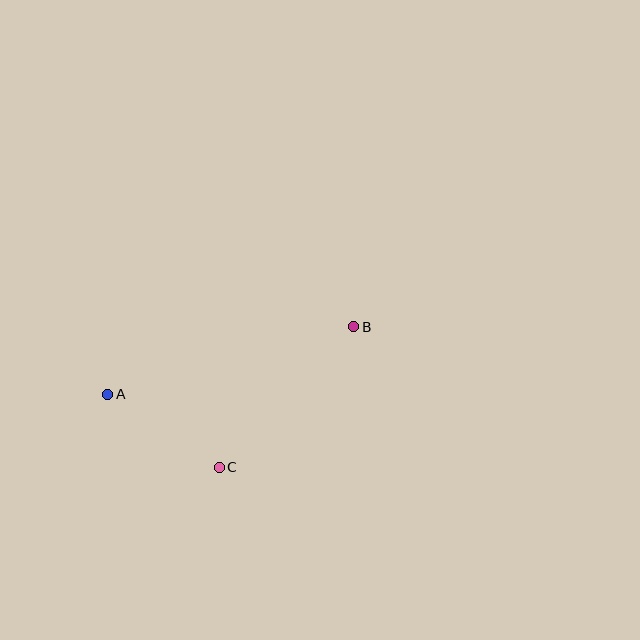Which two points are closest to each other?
Points A and C are closest to each other.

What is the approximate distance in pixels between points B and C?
The distance between B and C is approximately 195 pixels.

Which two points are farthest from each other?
Points A and B are farthest from each other.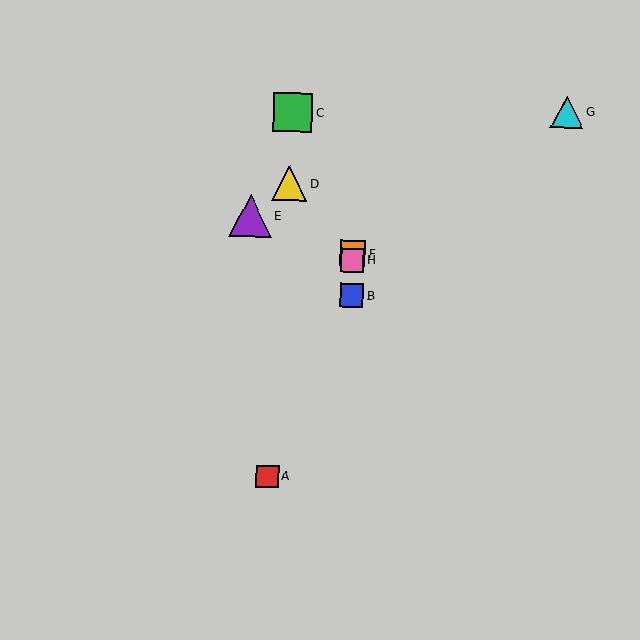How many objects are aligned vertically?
3 objects (B, F, H) are aligned vertically.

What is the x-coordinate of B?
Object B is at x≈352.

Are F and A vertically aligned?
No, F is at x≈353 and A is at x≈267.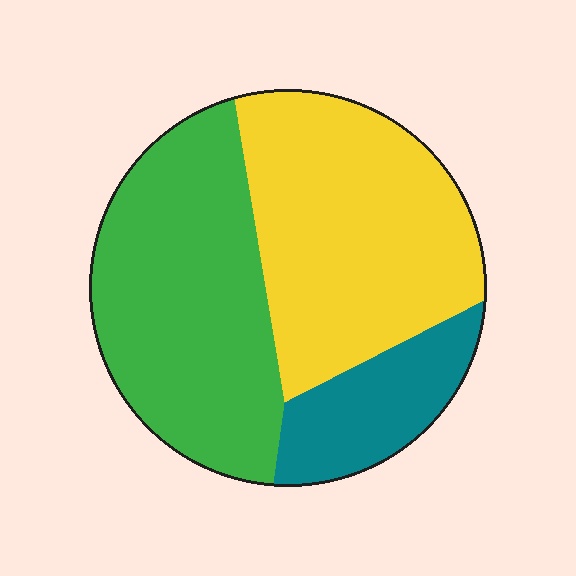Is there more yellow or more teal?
Yellow.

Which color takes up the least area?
Teal, at roughly 15%.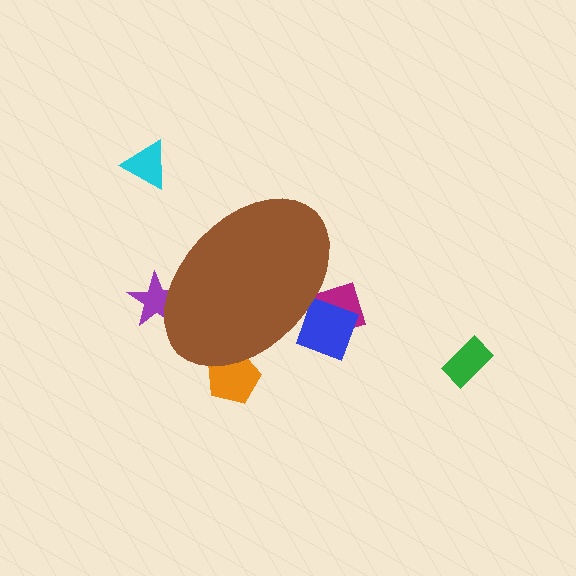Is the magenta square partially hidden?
Yes, the magenta square is partially hidden behind the brown ellipse.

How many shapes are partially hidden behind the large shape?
4 shapes are partially hidden.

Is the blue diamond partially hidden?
Yes, the blue diamond is partially hidden behind the brown ellipse.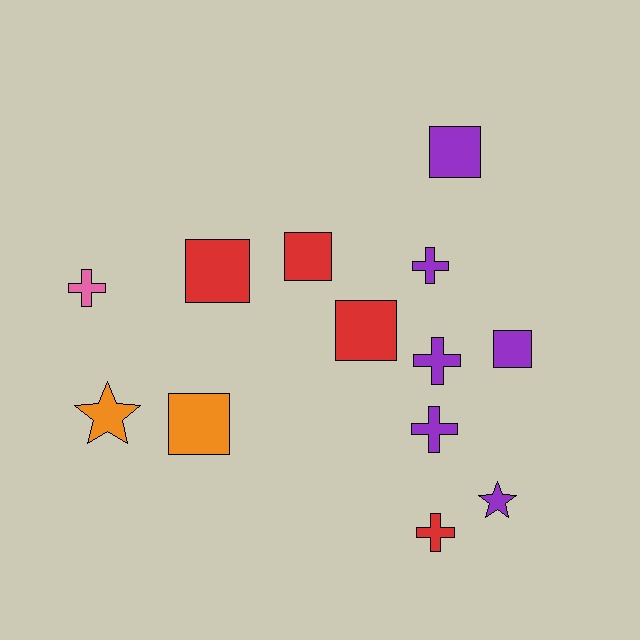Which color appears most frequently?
Purple, with 6 objects.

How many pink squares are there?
There are no pink squares.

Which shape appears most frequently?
Square, with 6 objects.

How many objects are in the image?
There are 13 objects.